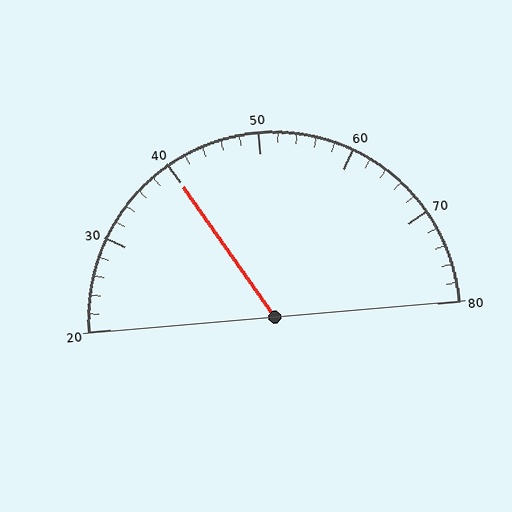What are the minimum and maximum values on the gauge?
The gauge ranges from 20 to 80.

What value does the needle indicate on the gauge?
The needle indicates approximately 40.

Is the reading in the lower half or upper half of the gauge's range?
The reading is in the lower half of the range (20 to 80).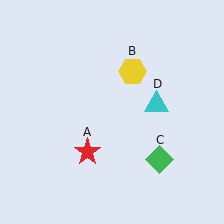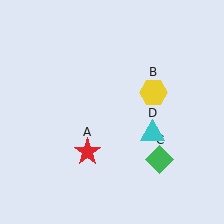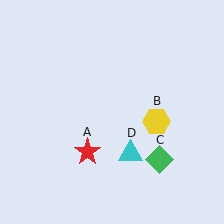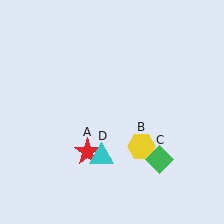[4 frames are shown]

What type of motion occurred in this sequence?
The yellow hexagon (object B), cyan triangle (object D) rotated clockwise around the center of the scene.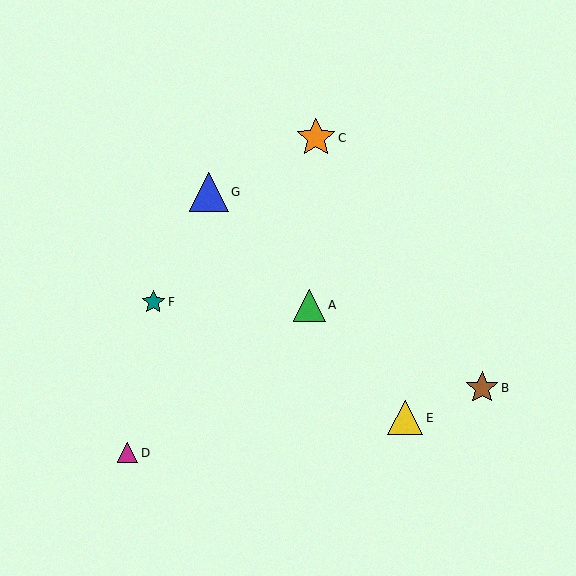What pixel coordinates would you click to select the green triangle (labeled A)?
Click at (309, 306) to select the green triangle A.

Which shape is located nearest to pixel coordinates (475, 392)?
The brown star (labeled B) at (482, 388) is nearest to that location.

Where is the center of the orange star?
The center of the orange star is at (316, 138).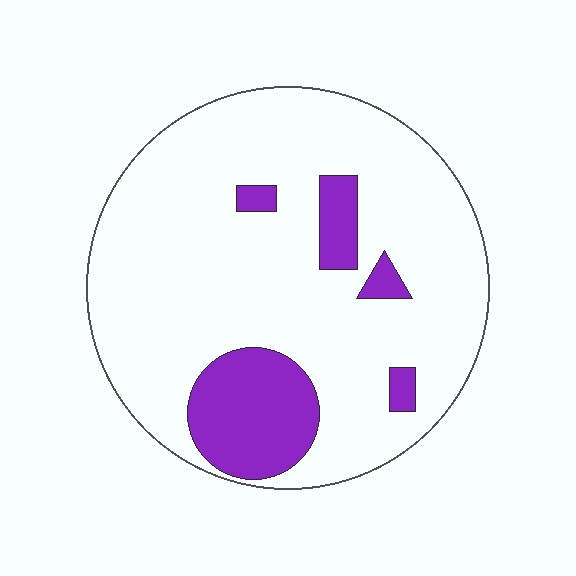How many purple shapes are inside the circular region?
5.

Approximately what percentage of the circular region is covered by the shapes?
Approximately 15%.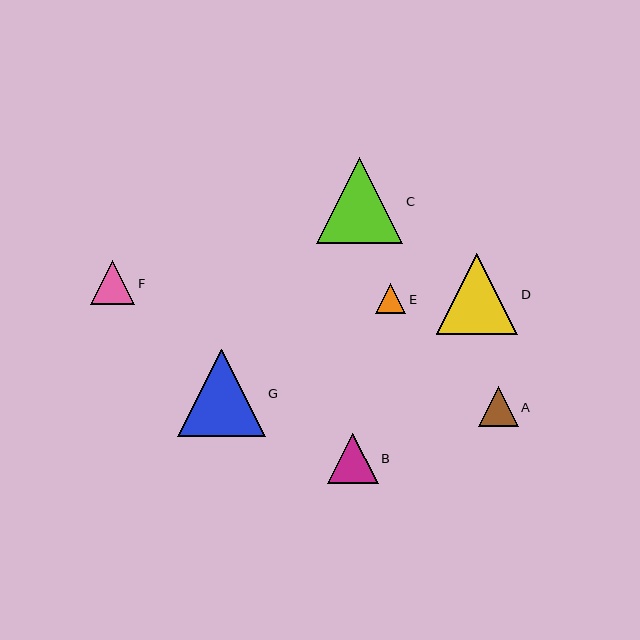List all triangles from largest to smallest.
From largest to smallest: G, C, D, B, F, A, E.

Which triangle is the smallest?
Triangle E is the smallest with a size of approximately 30 pixels.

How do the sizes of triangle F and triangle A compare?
Triangle F and triangle A are approximately the same size.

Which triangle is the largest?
Triangle G is the largest with a size of approximately 88 pixels.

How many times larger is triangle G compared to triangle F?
Triangle G is approximately 2.0 times the size of triangle F.